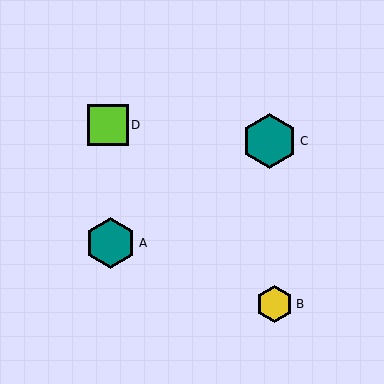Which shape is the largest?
The teal hexagon (labeled C) is the largest.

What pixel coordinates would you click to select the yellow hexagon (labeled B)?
Click at (274, 304) to select the yellow hexagon B.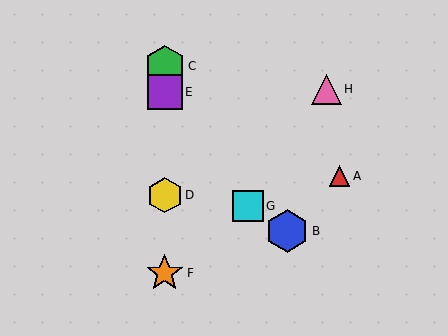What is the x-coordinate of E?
Object E is at x≈165.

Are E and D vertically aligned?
Yes, both are at x≈165.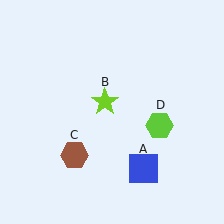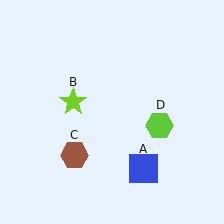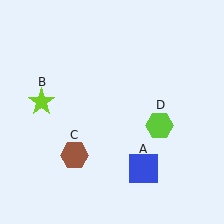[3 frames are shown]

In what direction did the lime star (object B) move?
The lime star (object B) moved left.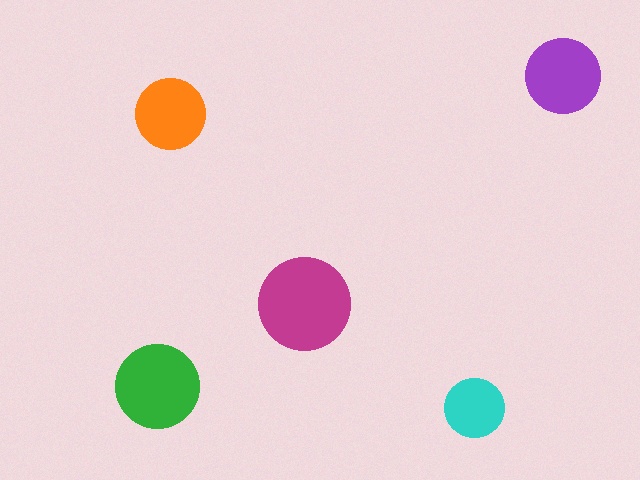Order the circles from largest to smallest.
the magenta one, the green one, the purple one, the orange one, the cyan one.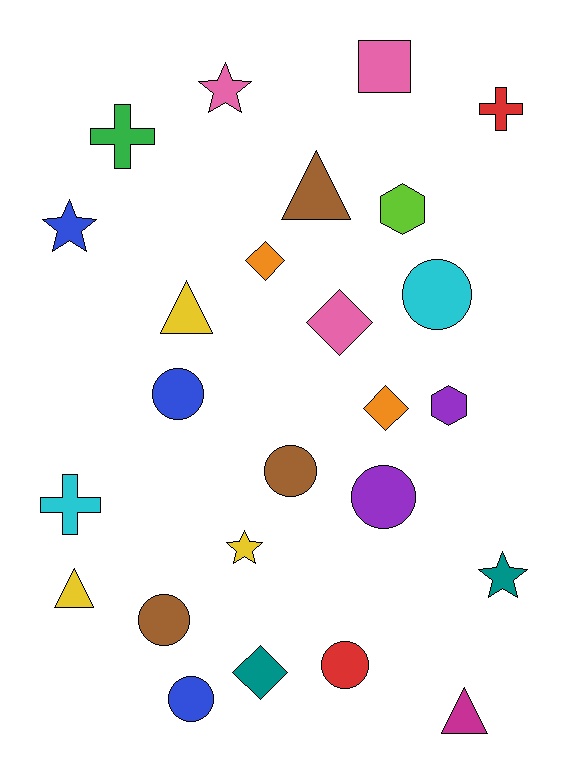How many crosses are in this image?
There are 3 crosses.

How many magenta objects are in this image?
There is 1 magenta object.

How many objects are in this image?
There are 25 objects.